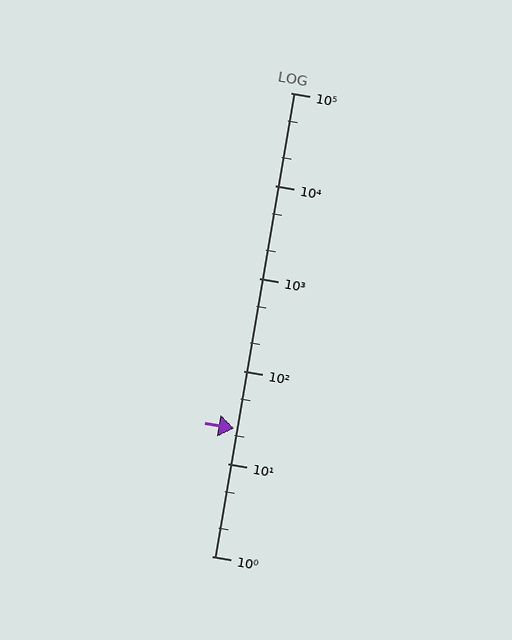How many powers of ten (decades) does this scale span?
The scale spans 5 decades, from 1 to 100000.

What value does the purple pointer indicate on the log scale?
The pointer indicates approximately 24.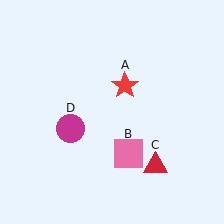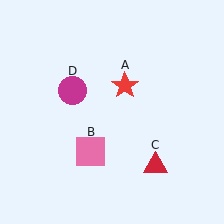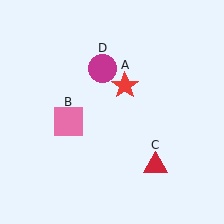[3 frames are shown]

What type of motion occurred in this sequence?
The pink square (object B), magenta circle (object D) rotated clockwise around the center of the scene.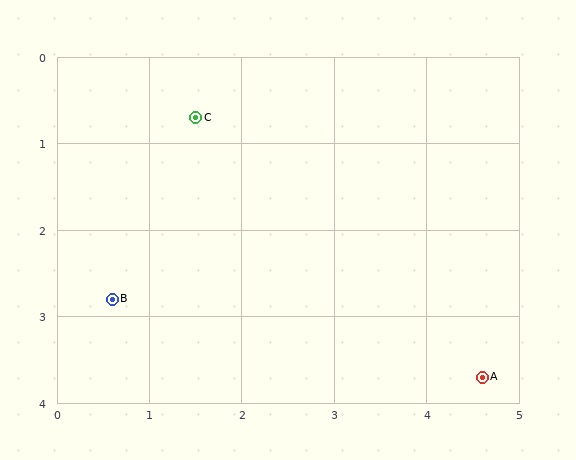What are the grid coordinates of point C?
Point C is at approximately (1.5, 0.7).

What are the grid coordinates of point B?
Point B is at approximately (0.6, 2.8).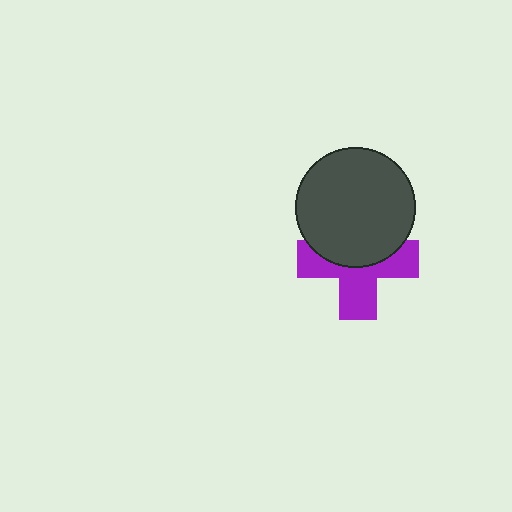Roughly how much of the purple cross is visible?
About half of it is visible (roughly 53%).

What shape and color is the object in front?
The object in front is a dark gray circle.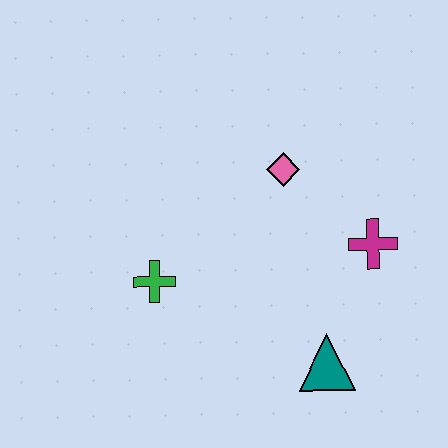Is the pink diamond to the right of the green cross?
Yes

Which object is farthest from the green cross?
The magenta cross is farthest from the green cross.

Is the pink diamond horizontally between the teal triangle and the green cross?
Yes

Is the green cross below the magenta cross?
Yes